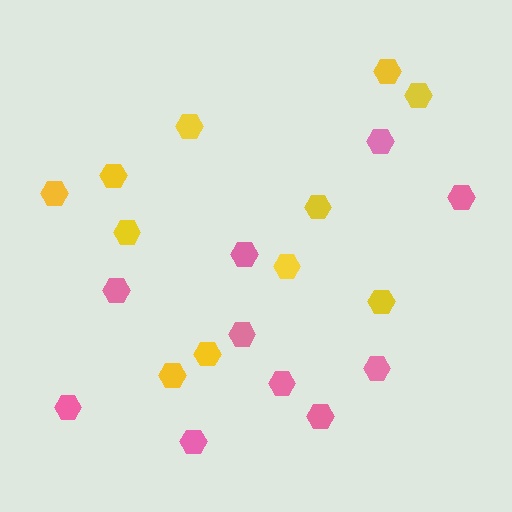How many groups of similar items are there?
There are 2 groups: one group of yellow hexagons (11) and one group of pink hexagons (10).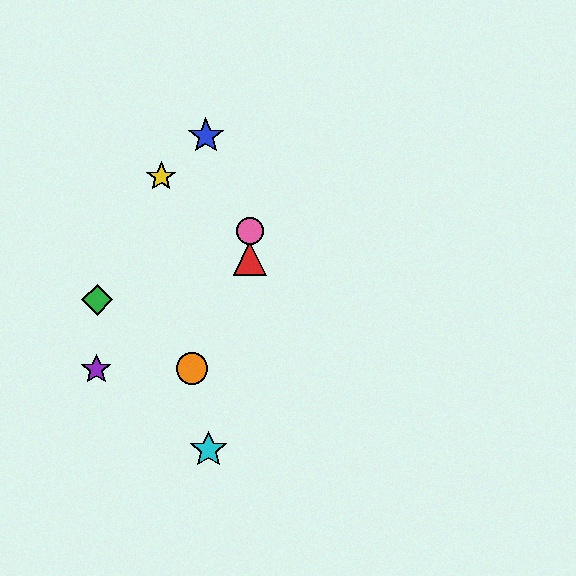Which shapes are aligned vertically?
The red triangle, the pink circle are aligned vertically.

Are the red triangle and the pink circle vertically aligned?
Yes, both are at x≈250.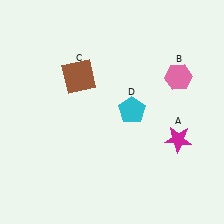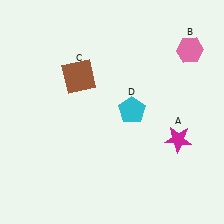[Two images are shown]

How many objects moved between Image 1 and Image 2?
1 object moved between the two images.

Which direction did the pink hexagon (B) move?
The pink hexagon (B) moved up.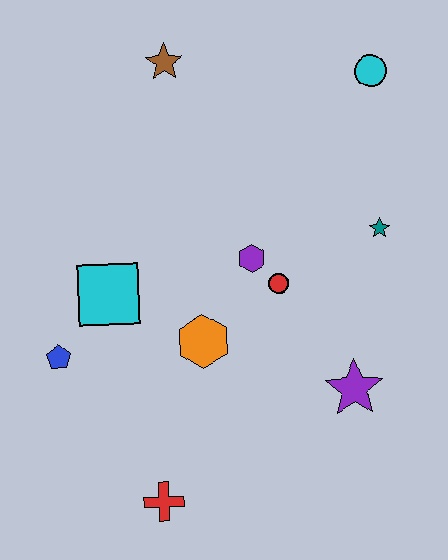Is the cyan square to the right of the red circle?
No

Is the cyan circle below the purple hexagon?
No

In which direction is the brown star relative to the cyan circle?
The brown star is to the left of the cyan circle.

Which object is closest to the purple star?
The red circle is closest to the purple star.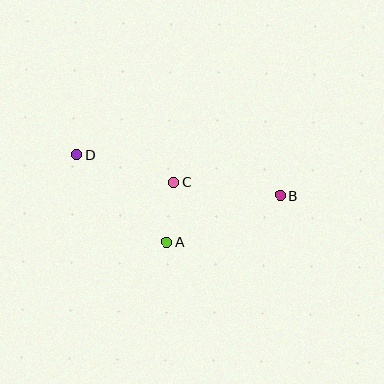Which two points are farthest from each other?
Points B and D are farthest from each other.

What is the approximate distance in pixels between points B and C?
The distance between B and C is approximately 107 pixels.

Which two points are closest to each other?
Points A and C are closest to each other.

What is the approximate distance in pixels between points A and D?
The distance between A and D is approximately 126 pixels.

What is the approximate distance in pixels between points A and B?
The distance between A and B is approximately 123 pixels.